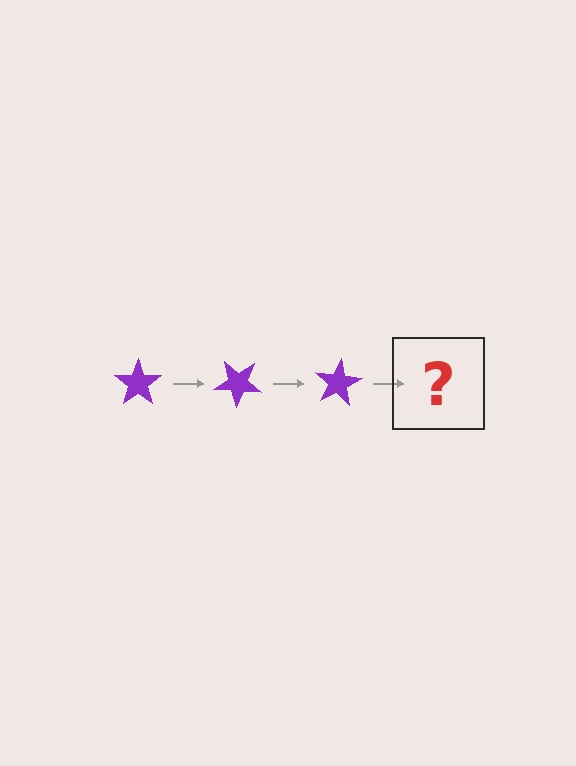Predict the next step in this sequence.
The next step is a purple star rotated 120 degrees.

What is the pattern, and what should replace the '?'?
The pattern is that the star rotates 40 degrees each step. The '?' should be a purple star rotated 120 degrees.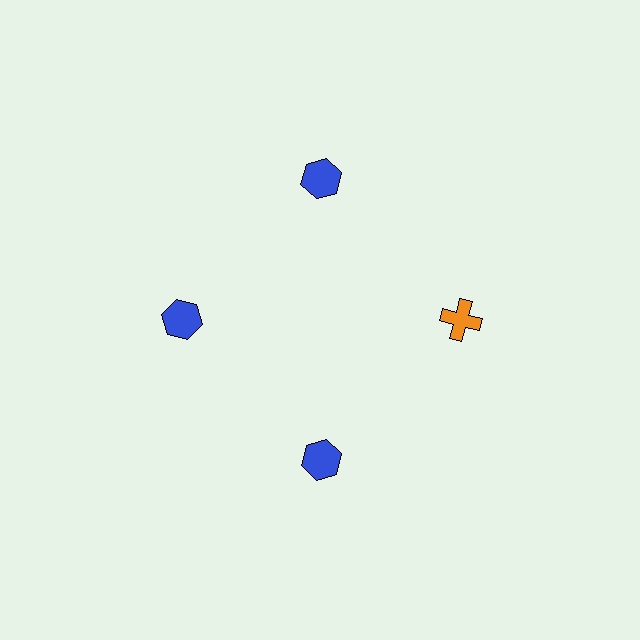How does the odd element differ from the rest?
It differs in both color (orange instead of blue) and shape (cross instead of hexagon).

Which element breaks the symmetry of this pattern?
The orange cross at roughly the 3 o'clock position breaks the symmetry. All other shapes are blue hexagons.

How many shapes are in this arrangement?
There are 4 shapes arranged in a ring pattern.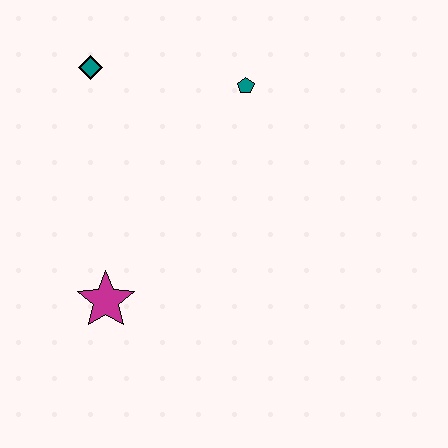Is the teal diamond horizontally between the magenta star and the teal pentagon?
No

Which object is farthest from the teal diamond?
The magenta star is farthest from the teal diamond.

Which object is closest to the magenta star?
The teal diamond is closest to the magenta star.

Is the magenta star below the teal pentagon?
Yes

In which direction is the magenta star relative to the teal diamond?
The magenta star is below the teal diamond.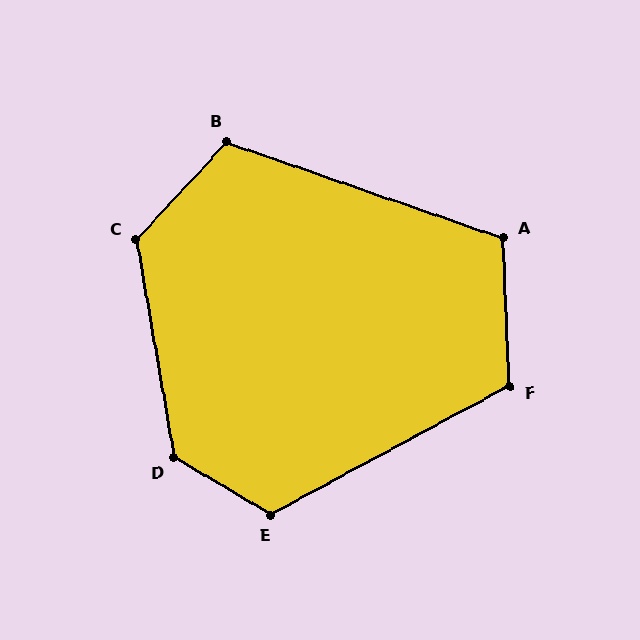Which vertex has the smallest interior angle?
A, at approximately 111 degrees.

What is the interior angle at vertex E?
Approximately 121 degrees (obtuse).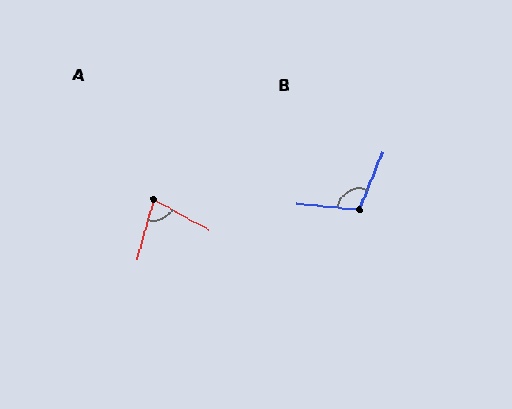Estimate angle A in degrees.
Approximately 77 degrees.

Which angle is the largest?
B, at approximately 106 degrees.